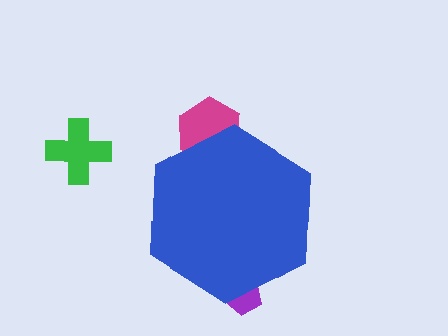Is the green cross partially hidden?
No, the green cross is fully visible.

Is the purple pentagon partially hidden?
Yes, the purple pentagon is partially hidden behind the blue hexagon.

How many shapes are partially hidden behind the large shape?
2 shapes are partially hidden.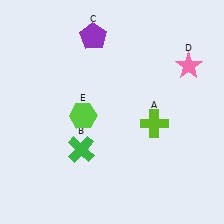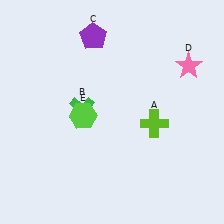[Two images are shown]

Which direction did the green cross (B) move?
The green cross (B) moved up.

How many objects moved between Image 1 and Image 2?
1 object moved between the two images.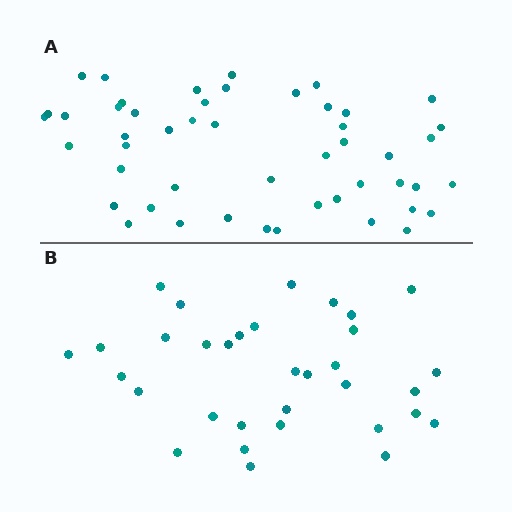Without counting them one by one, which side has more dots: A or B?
Region A (the top region) has more dots.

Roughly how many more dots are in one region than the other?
Region A has approximately 15 more dots than region B.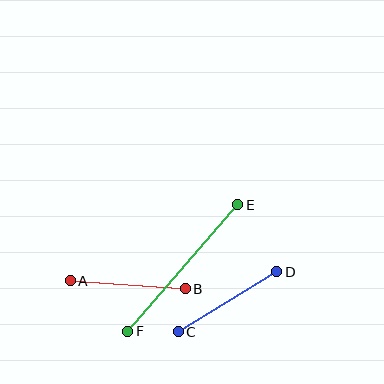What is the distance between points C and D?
The distance is approximately 115 pixels.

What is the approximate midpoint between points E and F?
The midpoint is at approximately (183, 268) pixels.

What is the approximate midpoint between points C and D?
The midpoint is at approximately (227, 302) pixels.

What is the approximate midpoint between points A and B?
The midpoint is at approximately (128, 285) pixels.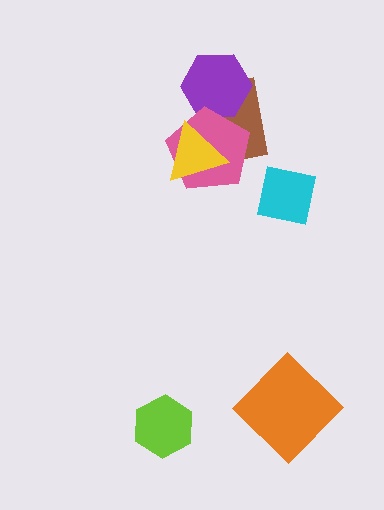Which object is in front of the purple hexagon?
The pink pentagon is in front of the purple hexagon.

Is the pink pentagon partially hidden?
Yes, it is partially covered by another shape.